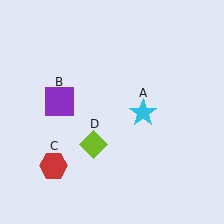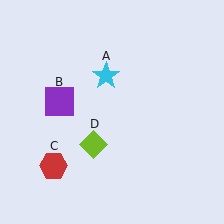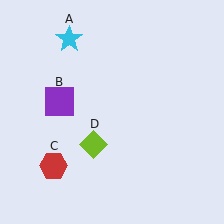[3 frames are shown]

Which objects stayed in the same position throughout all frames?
Purple square (object B) and red hexagon (object C) and lime diamond (object D) remained stationary.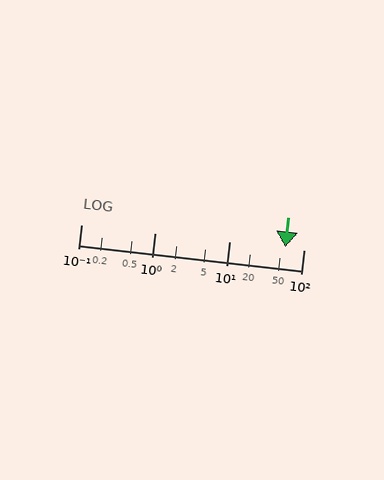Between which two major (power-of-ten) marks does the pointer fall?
The pointer is between 10 and 100.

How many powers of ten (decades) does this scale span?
The scale spans 3 decades, from 0.1 to 100.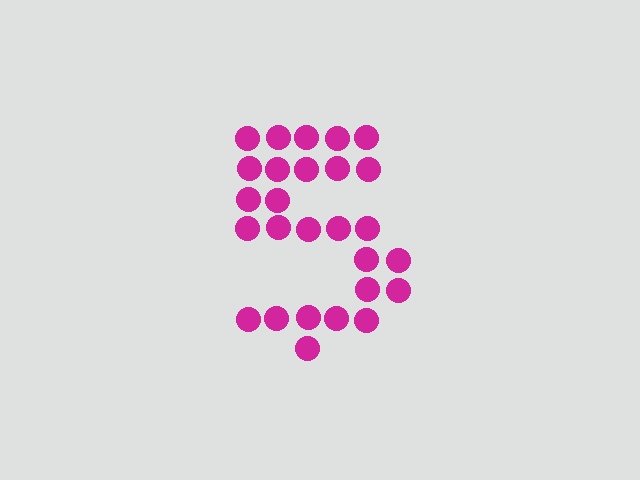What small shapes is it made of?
It is made of small circles.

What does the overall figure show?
The overall figure shows the digit 5.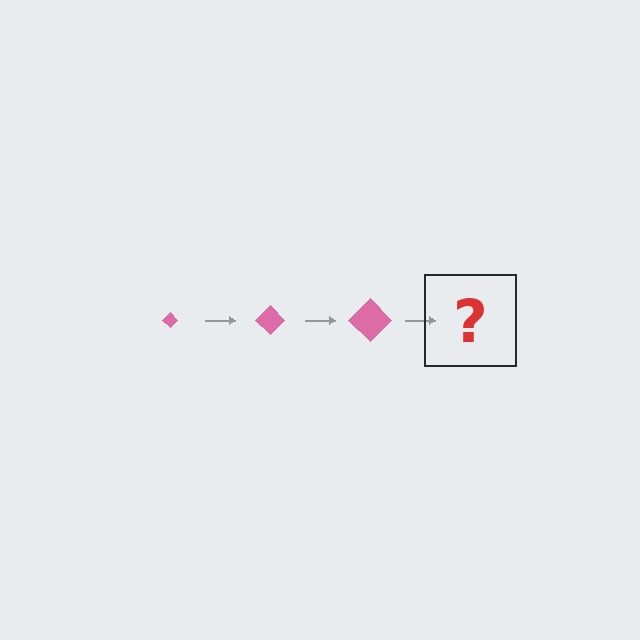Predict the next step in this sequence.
The next step is a pink diamond, larger than the previous one.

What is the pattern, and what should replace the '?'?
The pattern is that the diamond gets progressively larger each step. The '?' should be a pink diamond, larger than the previous one.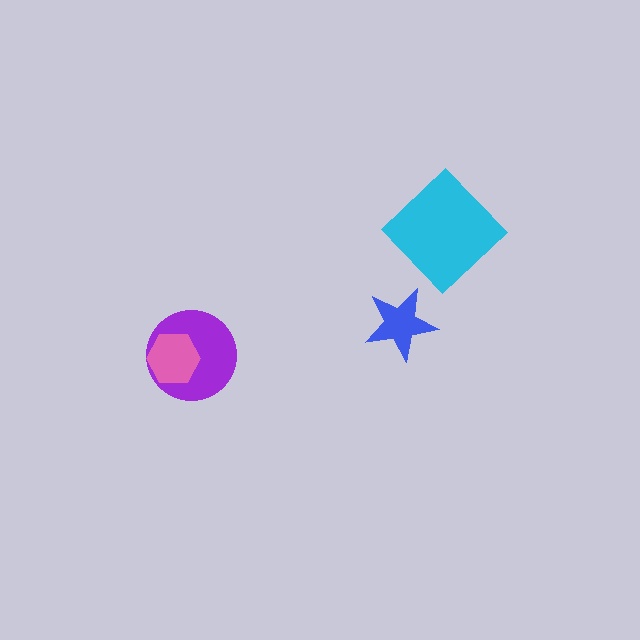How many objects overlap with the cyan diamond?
0 objects overlap with the cyan diamond.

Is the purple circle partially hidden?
Yes, it is partially covered by another shape.